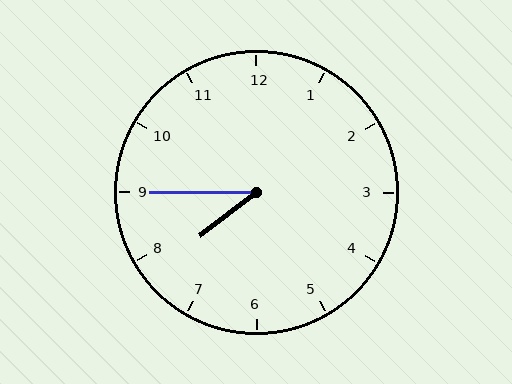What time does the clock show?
7:45.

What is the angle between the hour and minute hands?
Approximately 38 degrees.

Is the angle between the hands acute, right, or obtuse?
It is acute.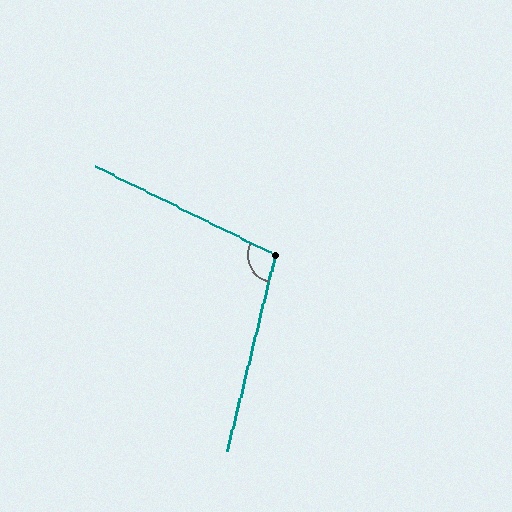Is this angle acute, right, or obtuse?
It is obtuse.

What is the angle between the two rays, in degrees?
Approximately 102 degrees.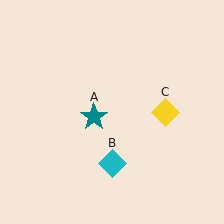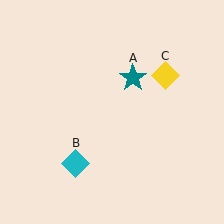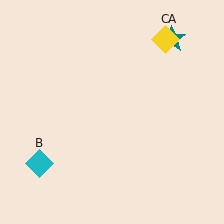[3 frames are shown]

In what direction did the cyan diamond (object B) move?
The cyan diamond (object B) moved left.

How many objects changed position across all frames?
3 objects changed position: teal star (object A), cyan diamond (object B), yellow diamond (object C).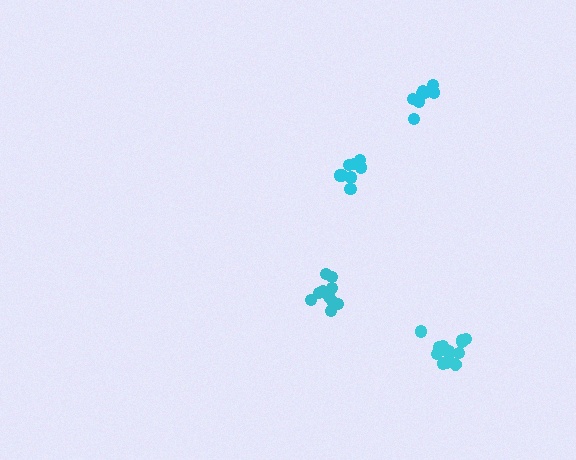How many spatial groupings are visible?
There are 4 spatial groupings.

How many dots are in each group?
Group 1: 14 dots, Group 2: 9 dots, Group 3: 11 dots, Group 4: 9 dots (43 total).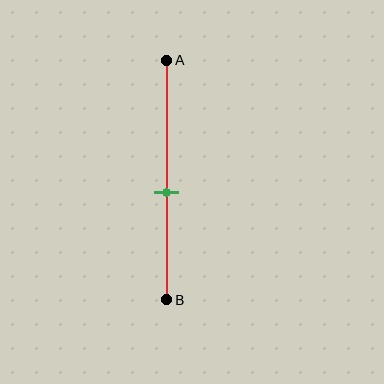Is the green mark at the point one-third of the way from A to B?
No, the mark is at about 55% from A, not at the 33% one-third point.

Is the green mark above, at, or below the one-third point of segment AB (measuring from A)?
The green mark is below the one-third point of segment AB.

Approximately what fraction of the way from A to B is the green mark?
The green mark is approximately 55% of the way from A to B.